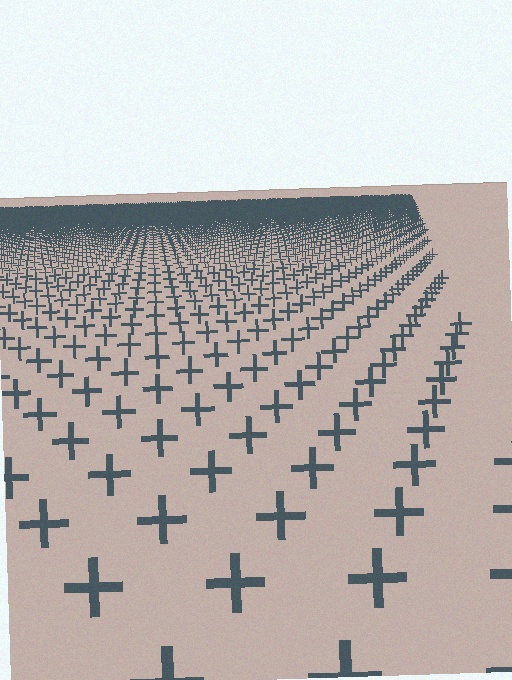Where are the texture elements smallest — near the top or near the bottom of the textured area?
Near the top.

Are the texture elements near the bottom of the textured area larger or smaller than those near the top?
Larger. Near the bottom, elements are closer to the viewer and appear at a bigger on-screen size.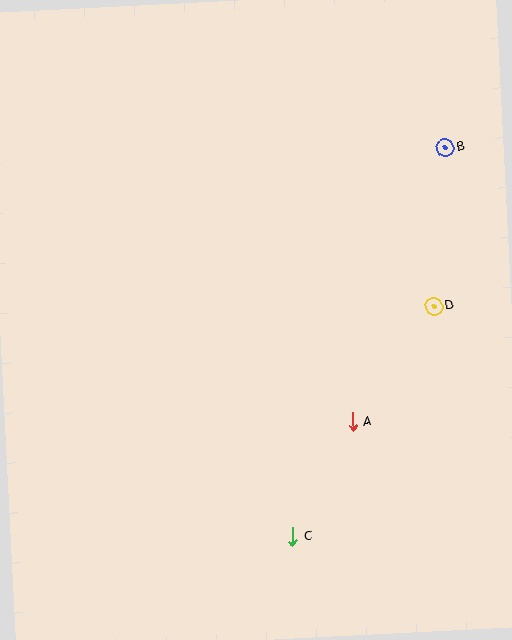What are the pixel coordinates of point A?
Point A is at (353, 422).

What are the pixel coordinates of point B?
Point B is at (445, 147).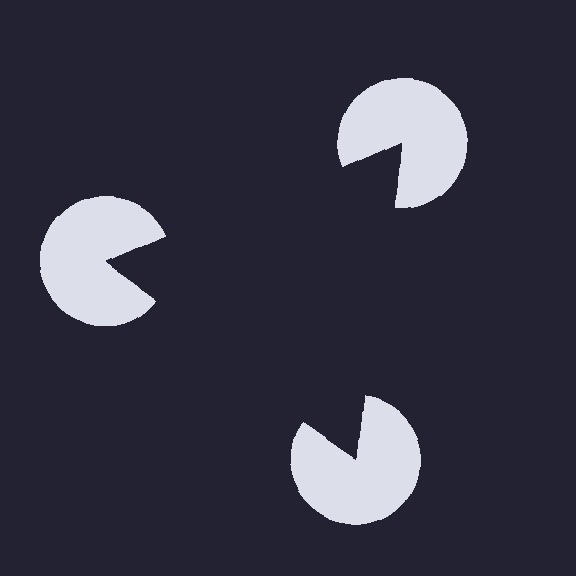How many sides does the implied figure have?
3 sides.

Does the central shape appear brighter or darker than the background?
It typically appears slightly darker than the background, even though no actual brightness change is drawn.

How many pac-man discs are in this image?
There are 3 — one at each vertex of the illusory triangle.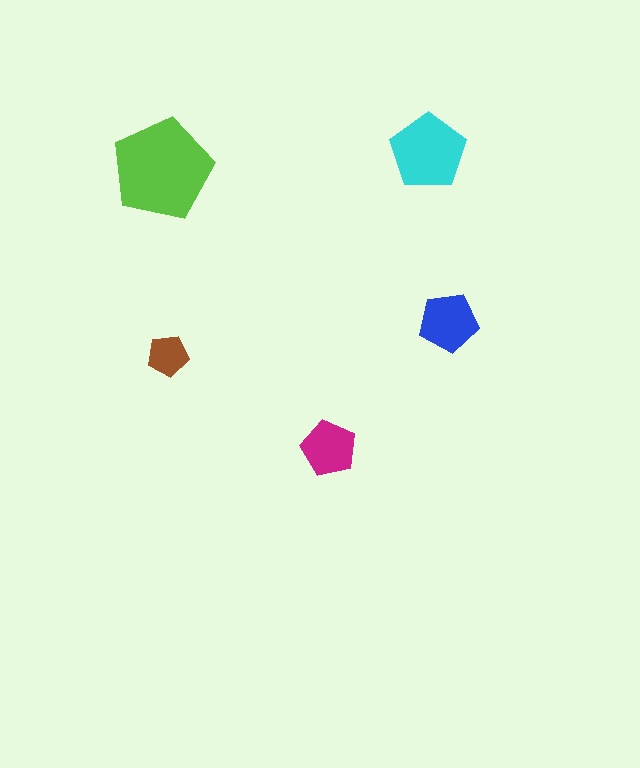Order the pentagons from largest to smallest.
the lime one, the cyan one, the blue one, the magenta one, the brown one.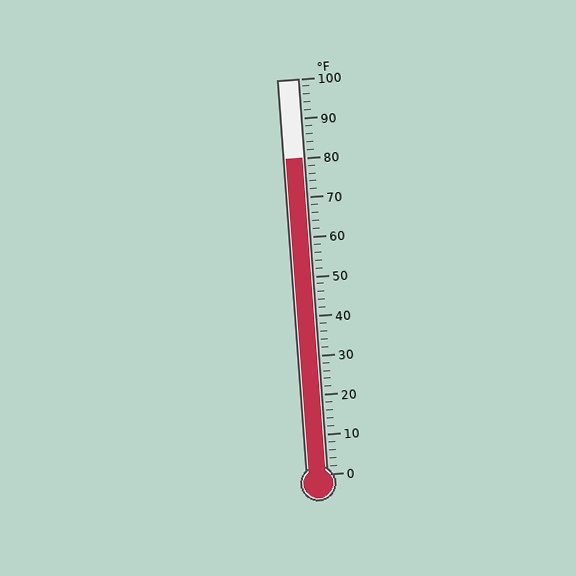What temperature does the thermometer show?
The thermometer shows approximately 80°F.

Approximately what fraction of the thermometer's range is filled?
The thermometer is filled to approximately 80% of its range.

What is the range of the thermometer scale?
The thermometer scale ranges from 0°F to 100°F.